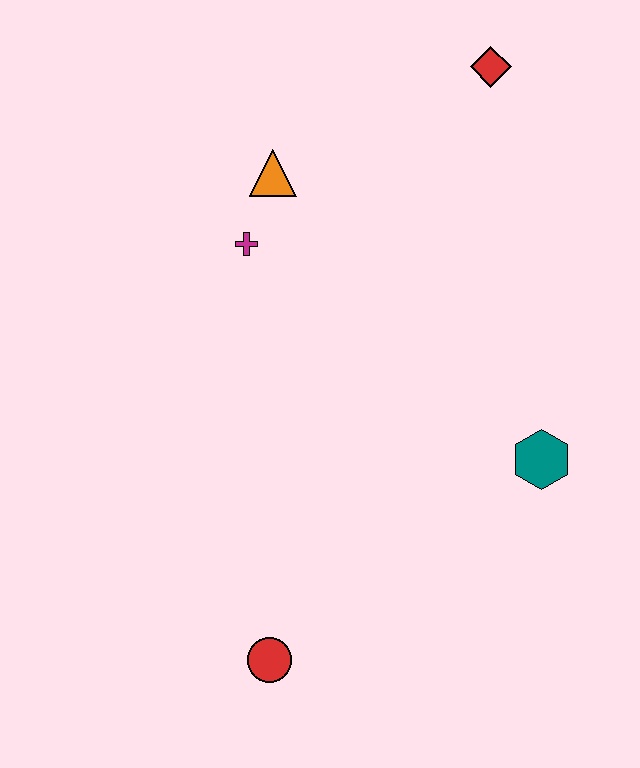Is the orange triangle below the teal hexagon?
No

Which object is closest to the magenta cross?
The orange triangle is closest to the magenta cross.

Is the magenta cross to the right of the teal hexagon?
No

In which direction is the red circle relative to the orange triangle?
The red circle is below the orange triangle.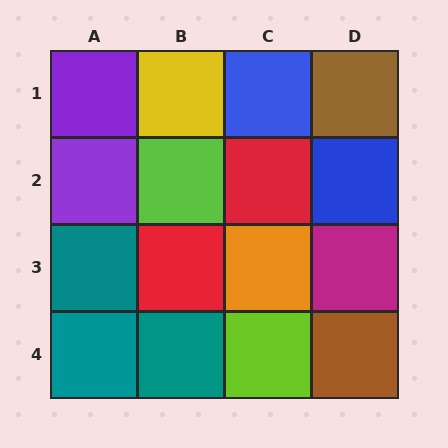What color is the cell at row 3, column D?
Magenta.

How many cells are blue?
2 cells are blue.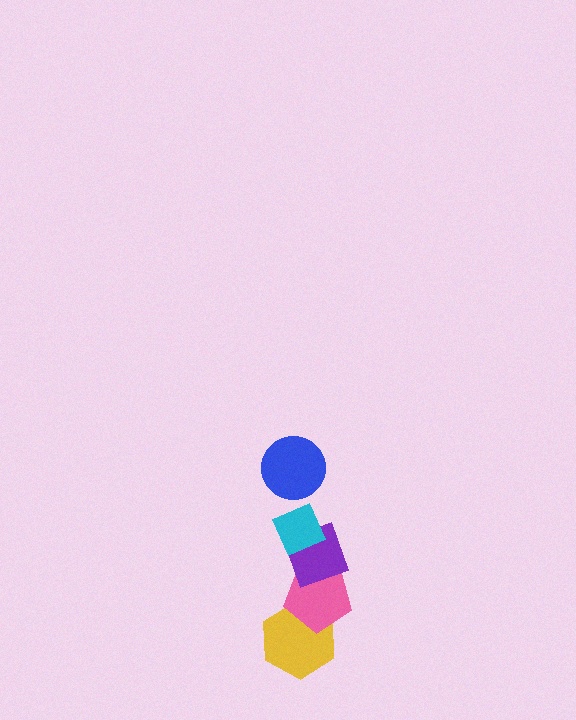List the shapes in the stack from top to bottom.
From top to bottom: the blue circle, the cyan diamond, the purple diamond, the pink pentagon, the yellow hexagon.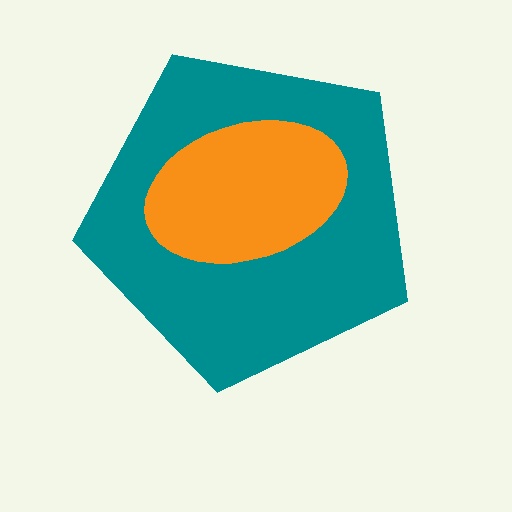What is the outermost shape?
The teal pentagon.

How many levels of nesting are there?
2.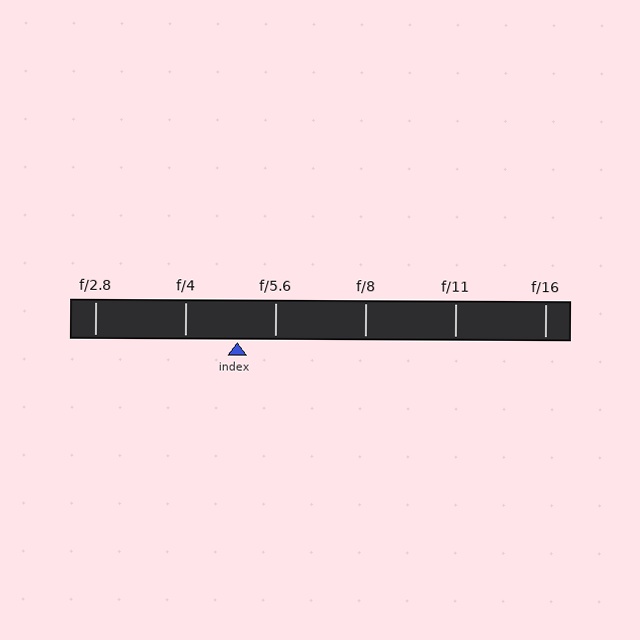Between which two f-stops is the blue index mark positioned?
The index mark is between f/4 and f/5.6.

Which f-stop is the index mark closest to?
The index mark is closest to f/5.6.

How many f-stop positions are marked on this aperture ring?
There are 6 f-stop positions marked.